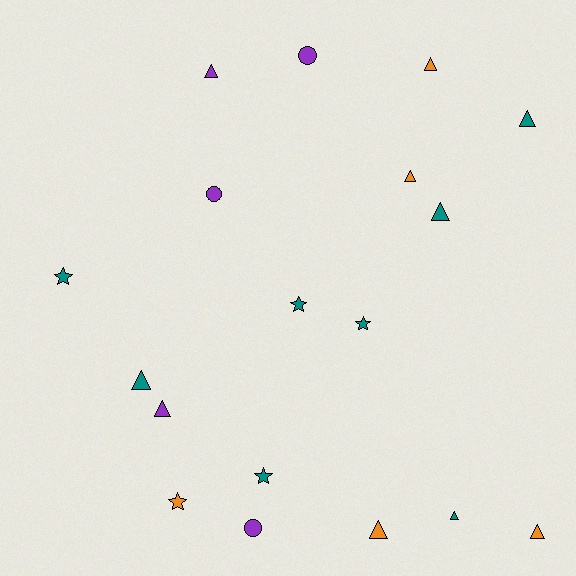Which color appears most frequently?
Teal, with 8 objects.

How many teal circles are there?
There are no teal circles.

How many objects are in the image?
There are 18 objects.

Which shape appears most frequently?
Triangle, with 10 objects.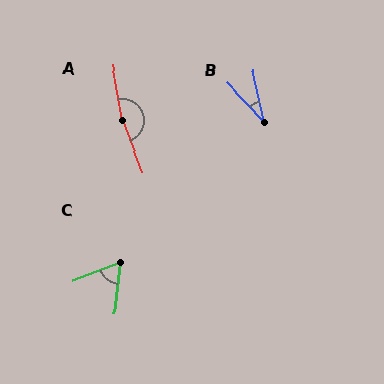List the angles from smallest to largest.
B (32°), C (62°), A (169°).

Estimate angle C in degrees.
Approximately 62 degrees.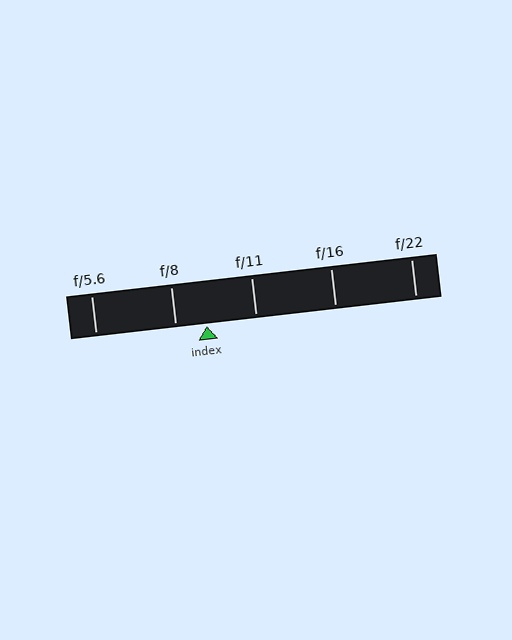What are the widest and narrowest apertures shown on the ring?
The widest aperture shown is f/5.6 and the narrowest is f/22.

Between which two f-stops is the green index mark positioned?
The index mark is between f/8 and f/11.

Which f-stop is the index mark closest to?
The index mark is closest to f/8.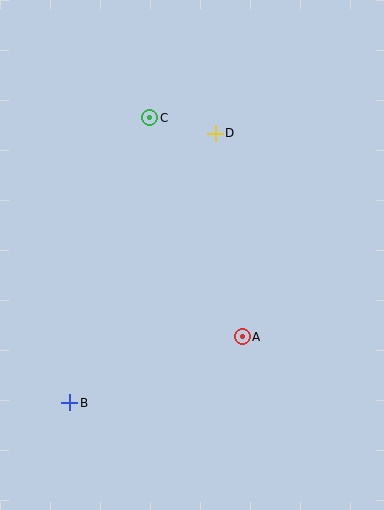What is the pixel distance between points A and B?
The distance between A and B is 185 pixels.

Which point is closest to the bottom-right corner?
Point A is closest to the bottom-right corner.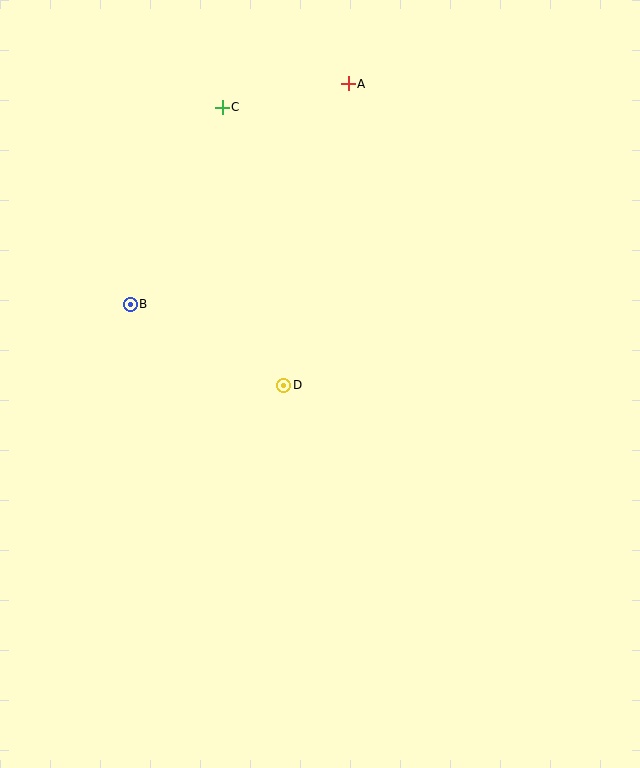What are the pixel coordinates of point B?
Point B is at (130, 304).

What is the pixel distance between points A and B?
The distance between A and B is 310 pixels.